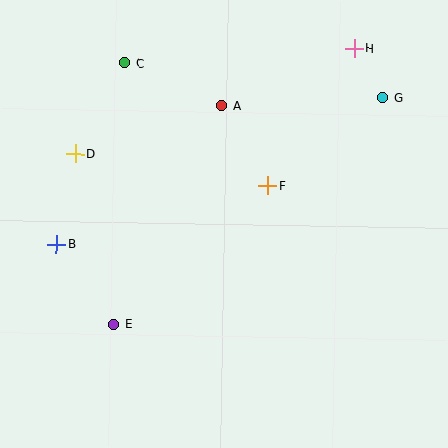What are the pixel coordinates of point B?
Point B is at (56, 245).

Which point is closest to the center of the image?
Point F at (267, 185) is closest to the center.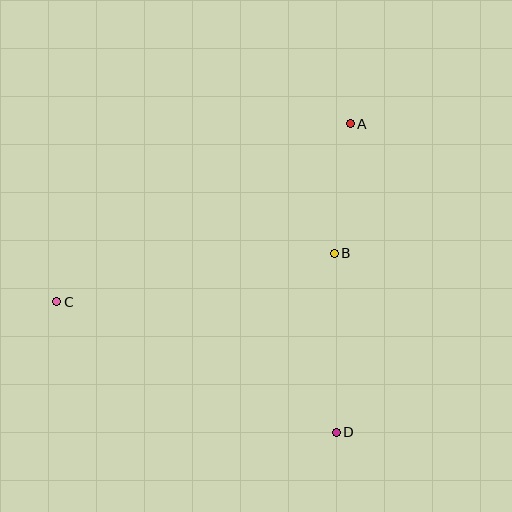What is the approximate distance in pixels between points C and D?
The distance between C and D is approximately 308 pixels.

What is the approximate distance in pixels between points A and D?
The distance between A and D is approximately 309 pixels.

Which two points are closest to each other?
Points A and B are closest to each other.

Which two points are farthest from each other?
Points A and C are farthest from each other.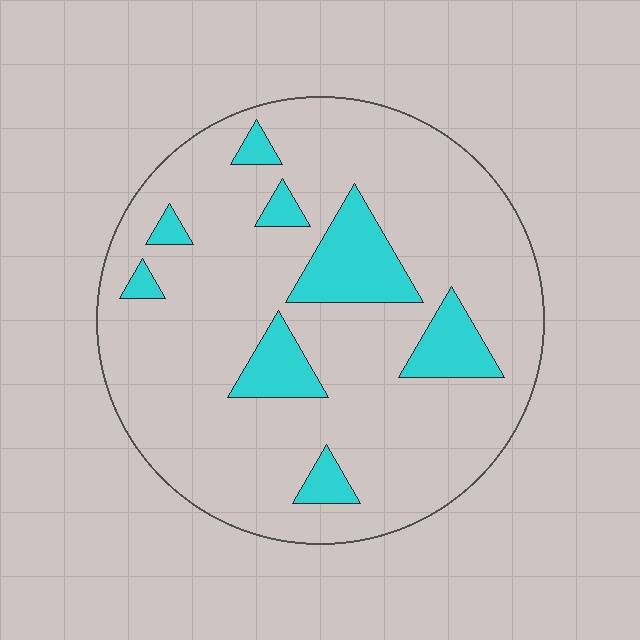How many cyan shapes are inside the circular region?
8.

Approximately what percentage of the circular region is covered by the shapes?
Approximately 15%.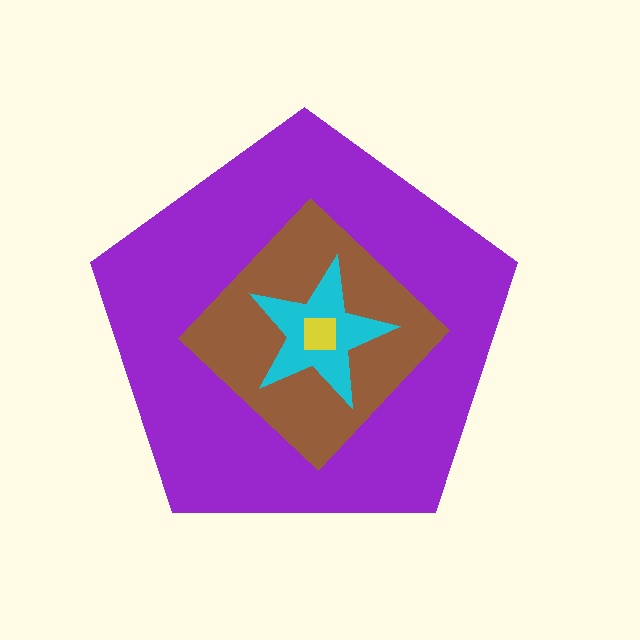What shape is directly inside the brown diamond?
The cyan star.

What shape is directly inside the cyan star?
The yellow square.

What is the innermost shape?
The yellow square.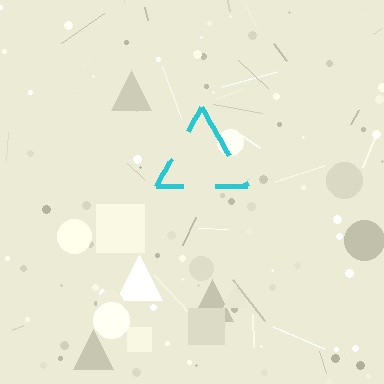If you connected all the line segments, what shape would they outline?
They would outline a triangle.